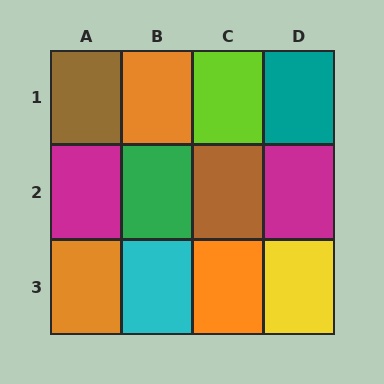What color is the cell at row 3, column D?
Yellow.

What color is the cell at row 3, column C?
Orange.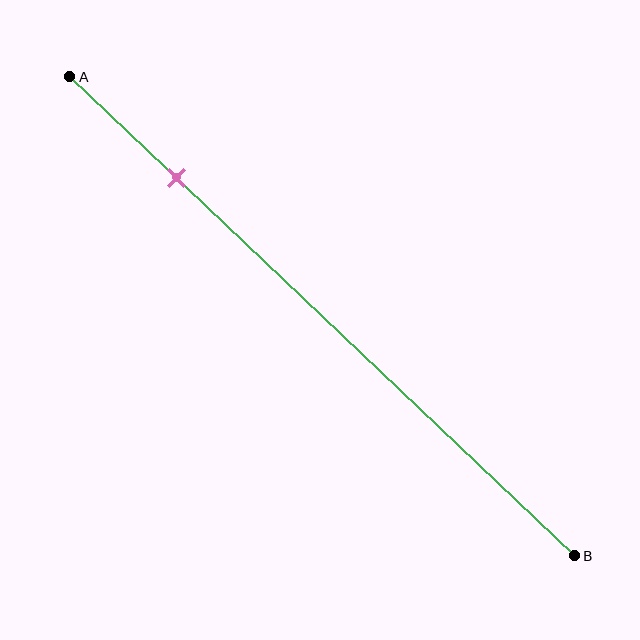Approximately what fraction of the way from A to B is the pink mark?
The pink mark is approximately 20% of the way from A to B.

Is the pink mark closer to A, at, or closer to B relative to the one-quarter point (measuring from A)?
The pink mark is closer to point A than the one-quarter point of segment AB.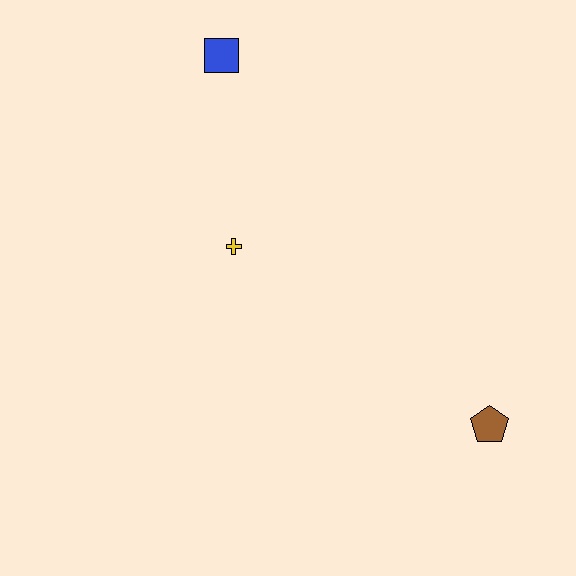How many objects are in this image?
There are 3 objects.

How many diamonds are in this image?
There are no diamonds.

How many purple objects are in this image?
There are no purple objects.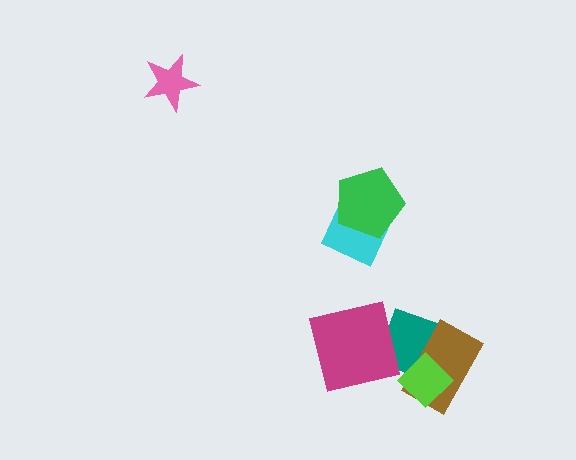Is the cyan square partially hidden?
Yes, it is partially covered by another shape.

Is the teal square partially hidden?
Yes, it is partially covered by another shape.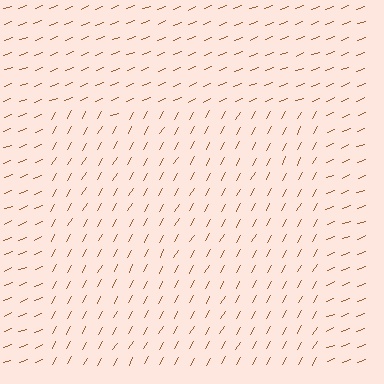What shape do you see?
I see a rectangle.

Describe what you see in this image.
The image is filled with small brown line segments. A rectangle region in the image has lines oriented differently from the surrounding lines, creating a visible texture boundary.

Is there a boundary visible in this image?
Yes, there is a texture boundary formed by a change in line orientation.